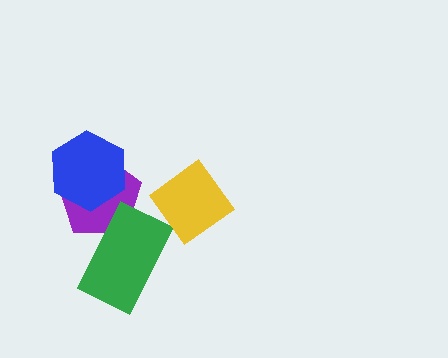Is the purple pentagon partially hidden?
Yes, it is partially covered by another shape.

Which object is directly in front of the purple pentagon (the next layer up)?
The green rectangle is directly in front of the purple pentagon.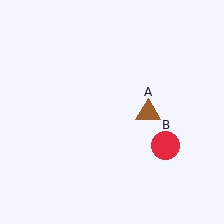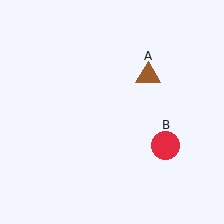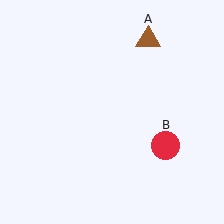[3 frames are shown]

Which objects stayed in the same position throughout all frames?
Red circle (object B) remained stationary.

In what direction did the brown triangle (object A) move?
The brown triangle (object A) moved up.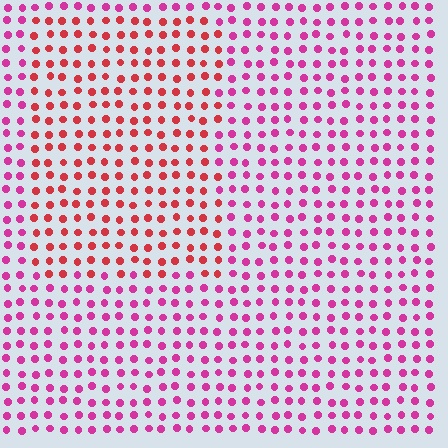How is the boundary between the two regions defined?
The boundary is defined purely by a slight shift in hue (about 35 degrees). Spacing, size, and orientation are identical on both sides.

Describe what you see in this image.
The image is filled with small magenta elements in a uniform arrangement. A rectangle-shaped region is visible where the elements are tinted to a slightly different hue, forming a subtle color boundary.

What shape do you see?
I see a rectangle.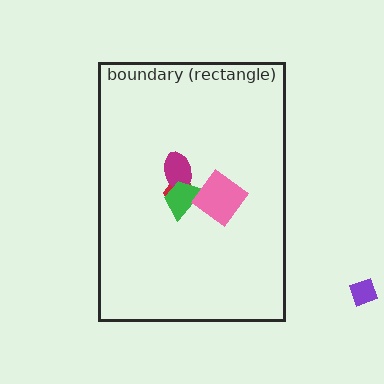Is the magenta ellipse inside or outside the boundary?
Inside.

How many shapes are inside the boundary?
4 inside, 1 outside.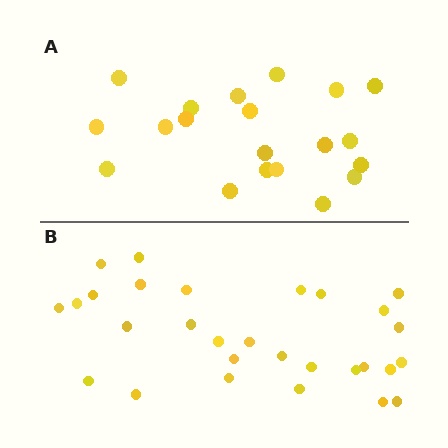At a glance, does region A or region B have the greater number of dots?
Region B (the bottom region) has more dots.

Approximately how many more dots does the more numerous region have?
Region B has roughly 8 or so more dots than region A.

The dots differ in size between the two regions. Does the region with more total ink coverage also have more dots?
No. Region A has more total ink coverage because its dots are larger, but region B actually contains more individual dots. Total area can be misleading — the number of items is what matters here.